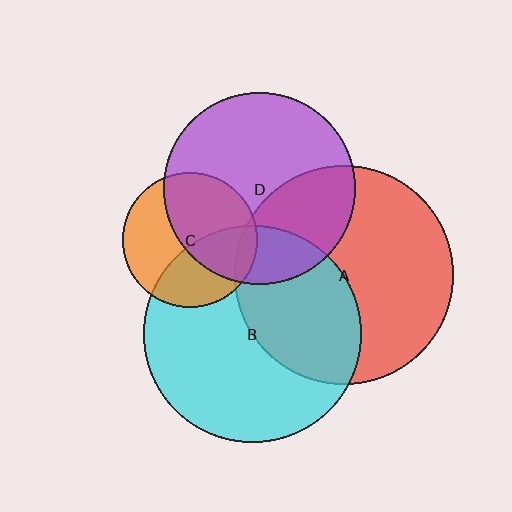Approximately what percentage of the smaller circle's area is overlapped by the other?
Approximately 40%.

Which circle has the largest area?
Circle A (red).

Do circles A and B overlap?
Yes.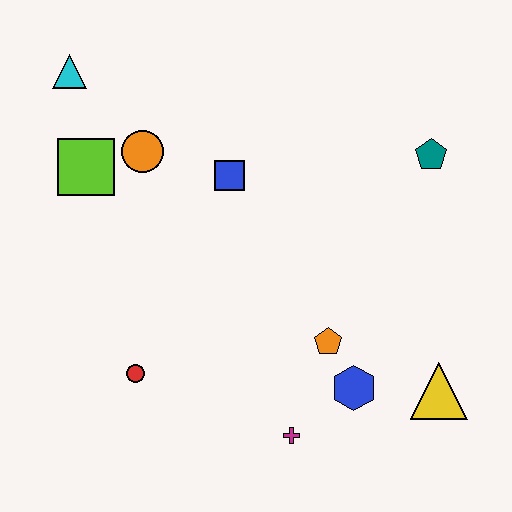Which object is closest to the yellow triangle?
The blue hexagon is closest to the yellow triangle.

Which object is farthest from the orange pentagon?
The cyan triangle is farthest from the orange pentagon.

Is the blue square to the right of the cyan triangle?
Yes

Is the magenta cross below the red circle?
Yes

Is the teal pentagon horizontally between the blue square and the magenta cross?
No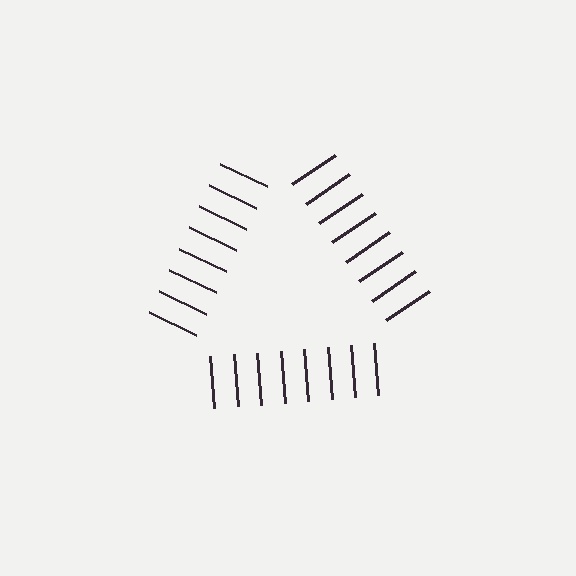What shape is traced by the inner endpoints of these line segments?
An illusory triangle — the line segments terminate on its edges but no continuous stroke is drawn.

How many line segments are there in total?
24 — 8 along each of the 3 edges.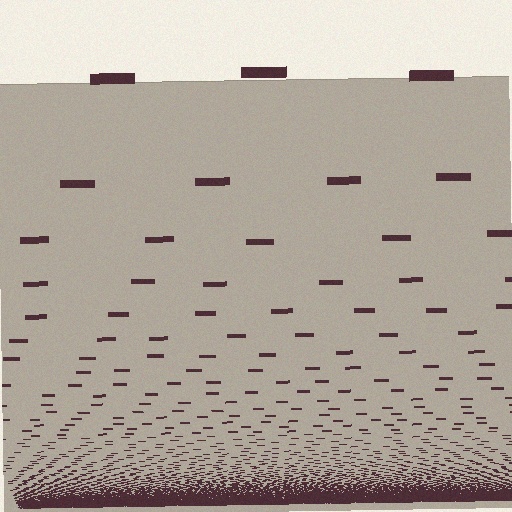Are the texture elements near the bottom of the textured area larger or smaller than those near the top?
Smaller. The gradient is inverted — elements near the bottom are smaller and denser.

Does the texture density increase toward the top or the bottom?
Density increases toward the bottom.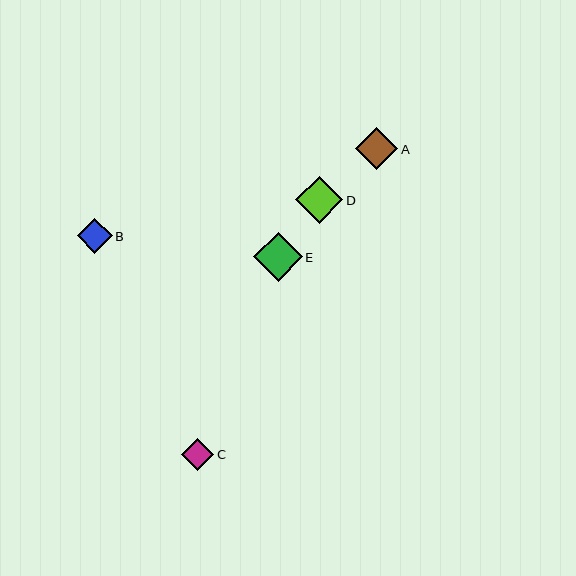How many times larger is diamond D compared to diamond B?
Diamond D is approximately 1.3 times the size of diamond B.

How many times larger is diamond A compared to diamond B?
Diamond A is approximately 1.2 times the size of diamond B.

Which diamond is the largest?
Diamond E is the largest with a size of approximately 48 pixels.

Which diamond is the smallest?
Diamond C is the smallest with a size of approximately 32 pixels.